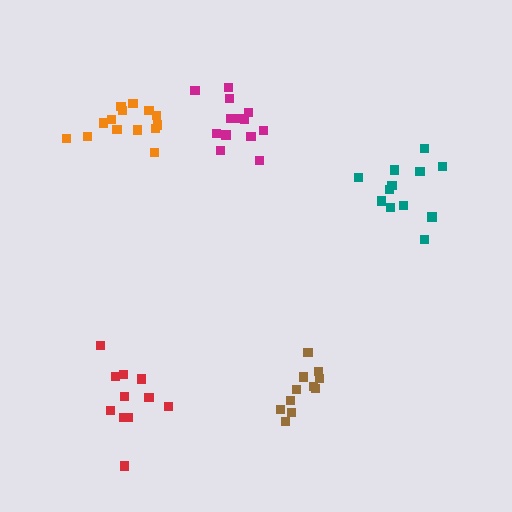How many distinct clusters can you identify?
There are 5 distinct clusters.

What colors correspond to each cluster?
The clusters are colored: teal, orange, red, magenta, brown.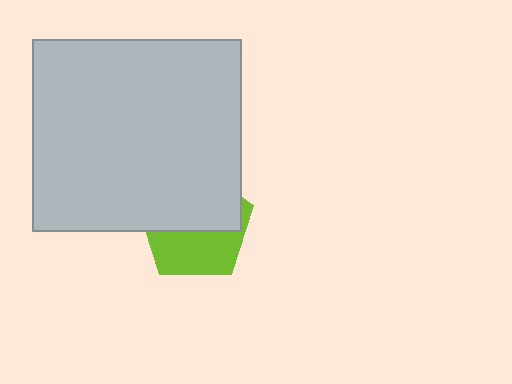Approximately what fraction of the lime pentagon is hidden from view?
Roughly 55% of the lime pentagon is hidden behind the light gray rectangle.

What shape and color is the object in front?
The object in front is a light gray rectangle.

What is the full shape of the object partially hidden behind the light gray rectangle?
The partially hidden object is a lime pentagon.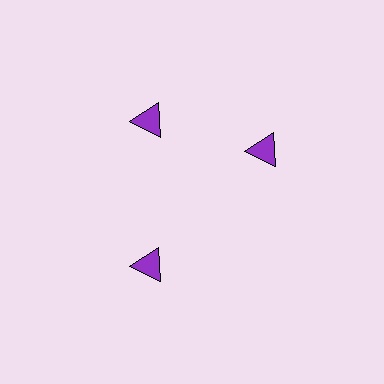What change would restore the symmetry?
The symmetry would be restored by rotating it back into even spacing with its neighbors so that all 3 triangles sit at equal angles and equal distance from the center.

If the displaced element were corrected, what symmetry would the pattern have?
It would have 3-fold rotational symmetry — the pattern would map onto itself every 120 degrees.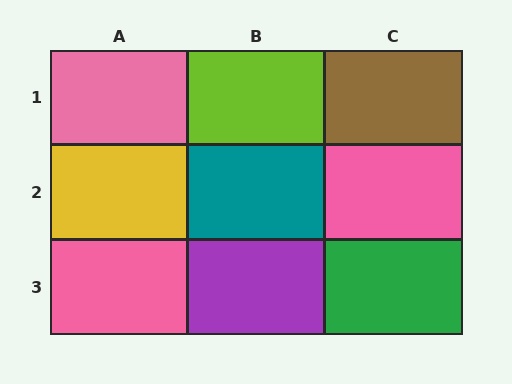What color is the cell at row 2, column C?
Pink.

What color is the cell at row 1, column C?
Brown.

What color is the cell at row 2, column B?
Teal.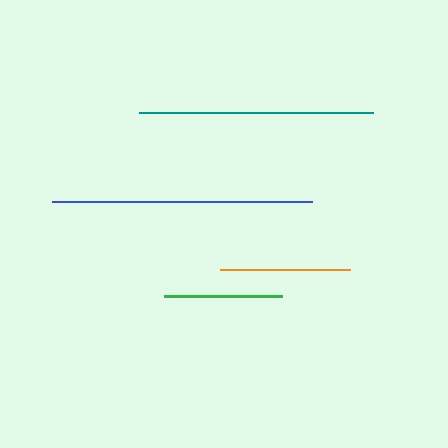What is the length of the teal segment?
The teal segment is approximately 235 pixels long.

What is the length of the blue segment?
The blue segment is approximately 261 pixels long.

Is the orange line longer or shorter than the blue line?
The blue line is longer than the orange line.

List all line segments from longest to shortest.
From longest to shortest: blue, teal, orange, green.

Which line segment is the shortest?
The green line is the shortest at approximately 118 pixels.